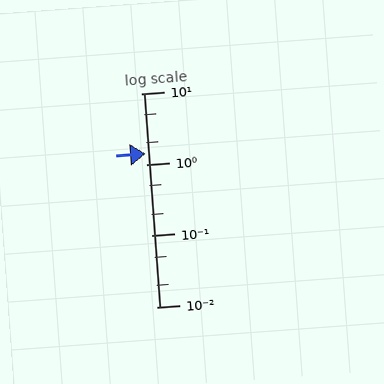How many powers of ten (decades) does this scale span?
The scale spans 3 decades, from 0.01 to 10.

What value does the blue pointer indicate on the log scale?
The pointer indicates approximately 1.4.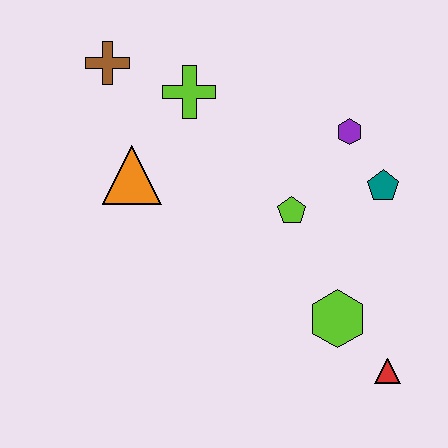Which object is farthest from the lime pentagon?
The brown cross is farthest from the lime pentagon.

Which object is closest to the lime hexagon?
The red triangle is closest to the lime hexagon.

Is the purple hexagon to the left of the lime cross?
No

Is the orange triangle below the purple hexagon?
Yes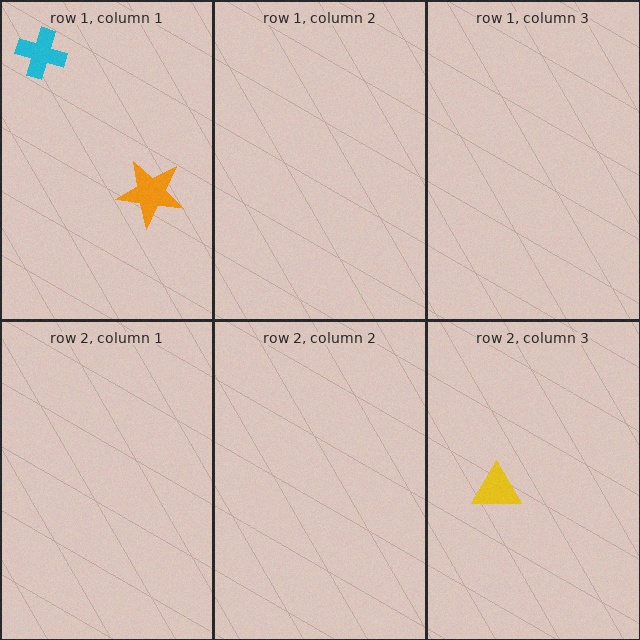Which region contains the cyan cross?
The row 1, column 1 region.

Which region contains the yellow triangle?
The row 2, column 3 region.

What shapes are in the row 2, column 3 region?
The yellow triangle.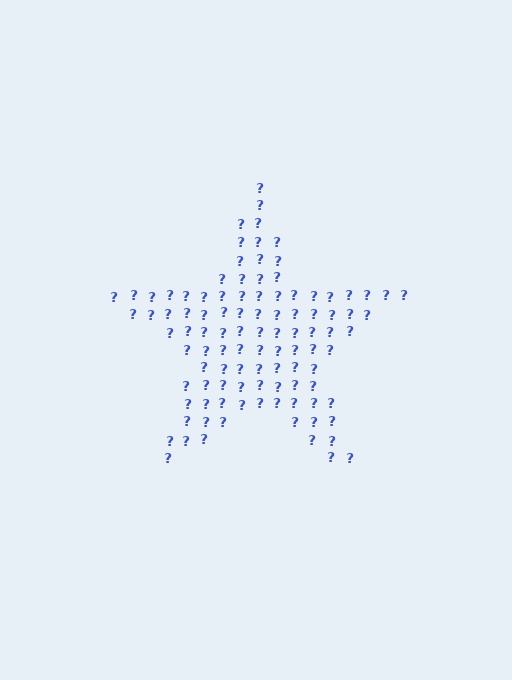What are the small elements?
The small elements are question marks.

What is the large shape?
The large shape is a star.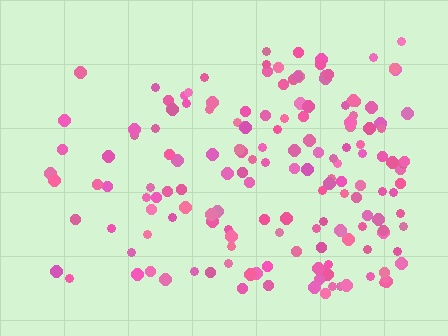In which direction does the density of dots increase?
From left to right, with the right side densest.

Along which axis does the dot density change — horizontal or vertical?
Horizontal.